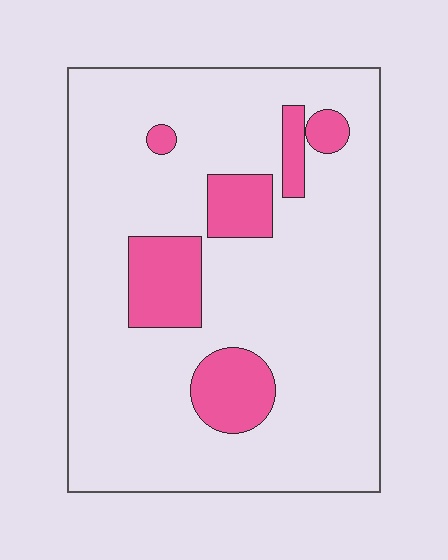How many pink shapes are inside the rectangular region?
6.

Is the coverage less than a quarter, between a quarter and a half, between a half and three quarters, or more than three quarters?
Less than a quarter.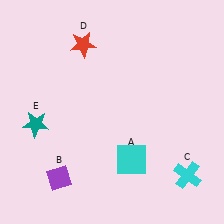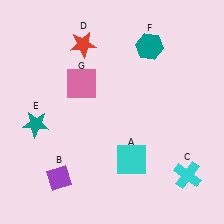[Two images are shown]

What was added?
A teal hexagon (F), a pink square (G) were added in Image 2.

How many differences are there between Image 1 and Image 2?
There are 2 differences between the two images.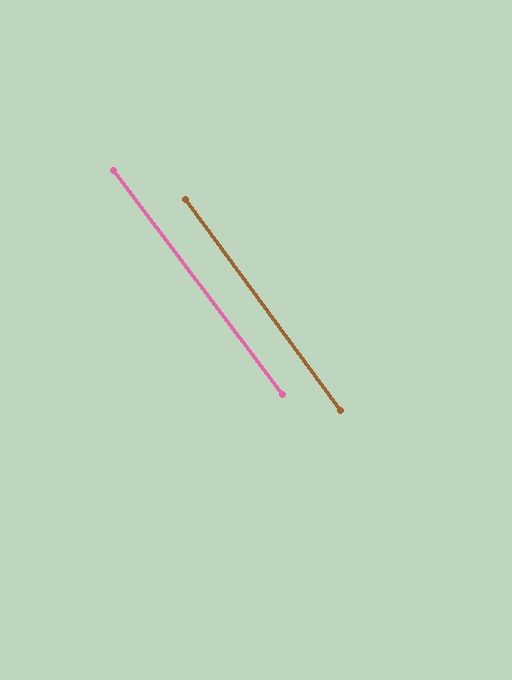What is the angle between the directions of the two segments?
Approximately 1 degree.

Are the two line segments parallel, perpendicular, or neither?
Parallel — their directions differ by only 0.7°.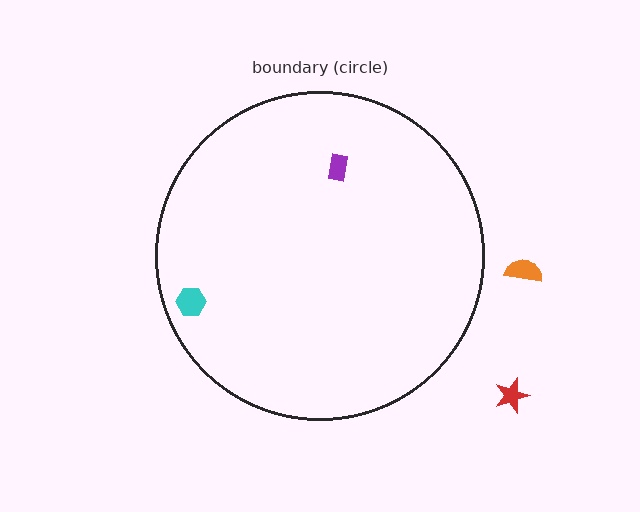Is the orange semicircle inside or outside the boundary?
Outside.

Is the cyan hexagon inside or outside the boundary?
Inside.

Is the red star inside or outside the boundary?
Outside.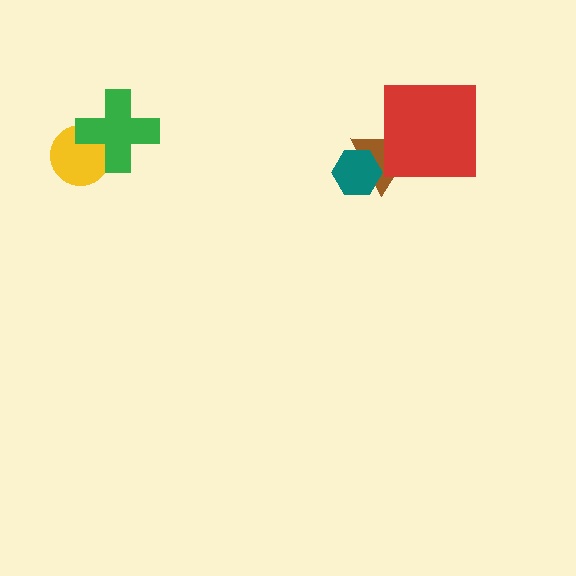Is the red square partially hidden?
No, no other shape covers it.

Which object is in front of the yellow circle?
The green cross is in front of the yellow circle.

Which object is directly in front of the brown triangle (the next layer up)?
The red square is directly in front of the brown triangle.